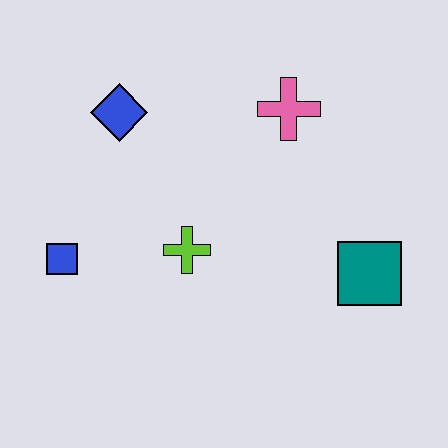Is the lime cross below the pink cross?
Yes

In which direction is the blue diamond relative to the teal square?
The blue diamond is to the left of the teal square.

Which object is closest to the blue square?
The lime cross is closest to the blue square.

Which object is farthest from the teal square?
The blue square is farthest from the teal square.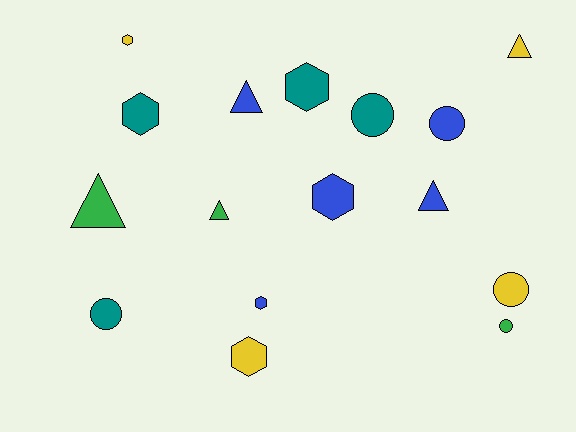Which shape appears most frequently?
Hexagon, with 6 objects.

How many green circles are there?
There is 1 green circle.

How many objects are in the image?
There are 16 objects.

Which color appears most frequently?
Blue, with 5 objects.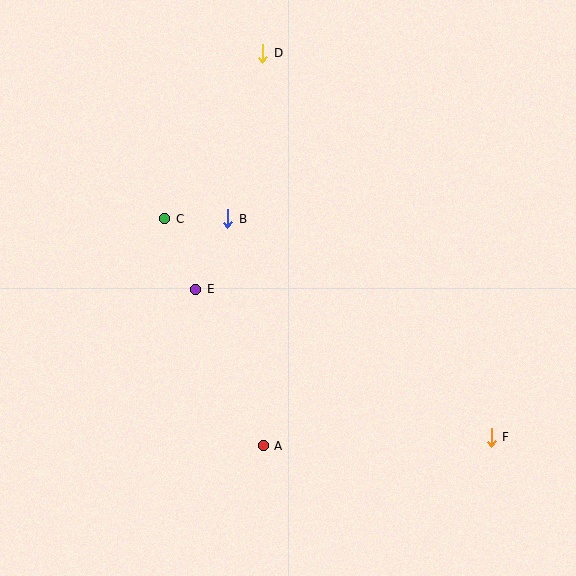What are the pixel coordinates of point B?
Point B is at (228, 219).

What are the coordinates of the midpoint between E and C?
The midpoint between E and C is at (180, 254).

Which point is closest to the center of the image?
Point B at (228, 219) is closest to the center.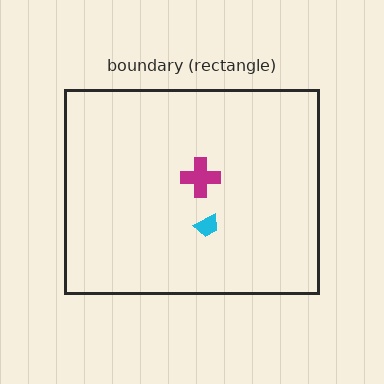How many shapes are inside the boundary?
2 inside, 0 outside.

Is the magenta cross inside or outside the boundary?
Inside.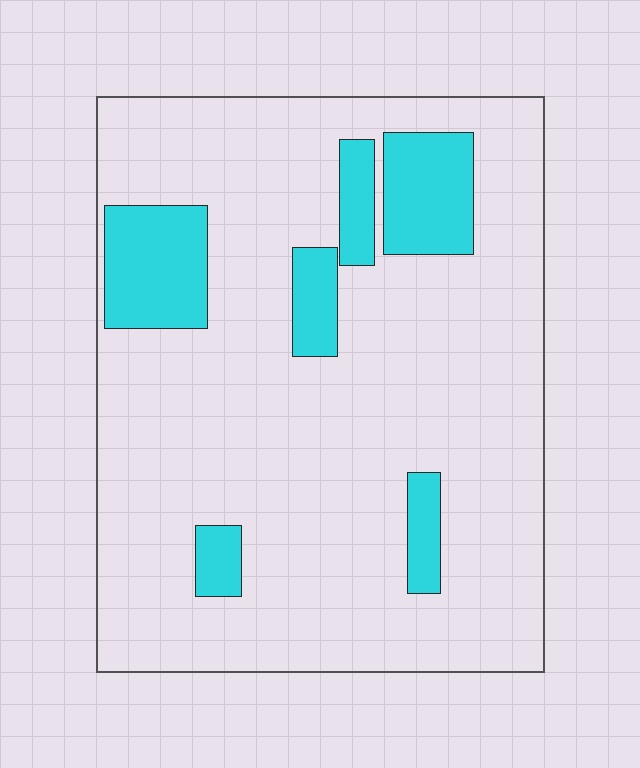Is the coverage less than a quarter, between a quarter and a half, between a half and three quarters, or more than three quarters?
Less than a quarter.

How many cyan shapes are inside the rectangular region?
6.